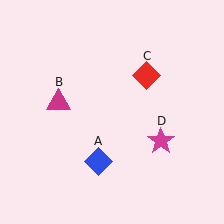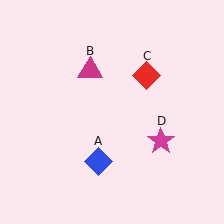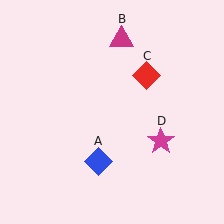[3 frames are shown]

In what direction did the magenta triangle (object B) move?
The magenta triangle (object B) moved up and to the right.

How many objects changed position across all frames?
1 object changed position: magenta triangle (object B).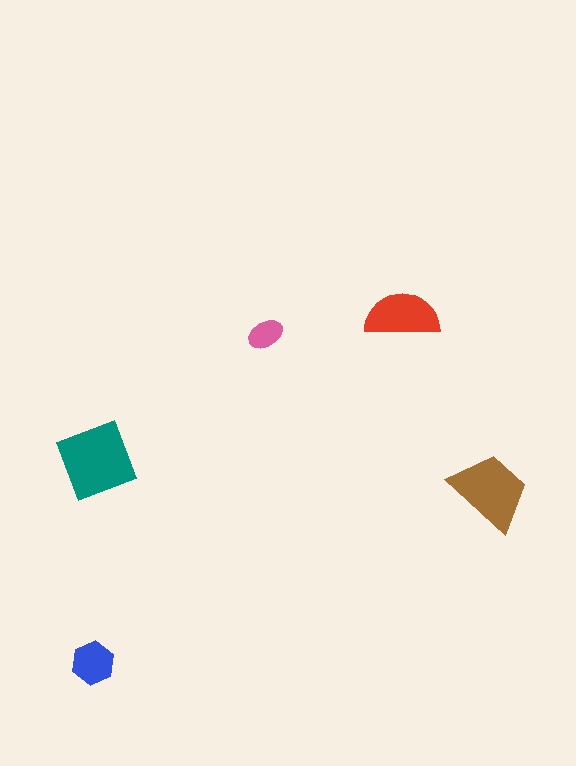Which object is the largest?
The teal diamond.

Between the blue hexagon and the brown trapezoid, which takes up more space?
The brown trapezoid.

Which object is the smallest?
The pink ellipse.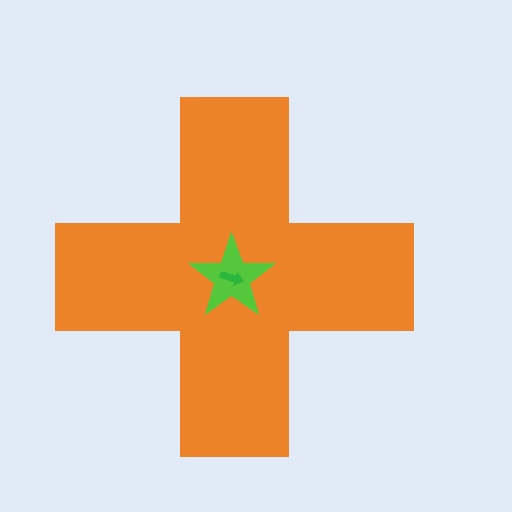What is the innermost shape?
The green arrow.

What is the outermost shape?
The orange cross.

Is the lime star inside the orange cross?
Yes.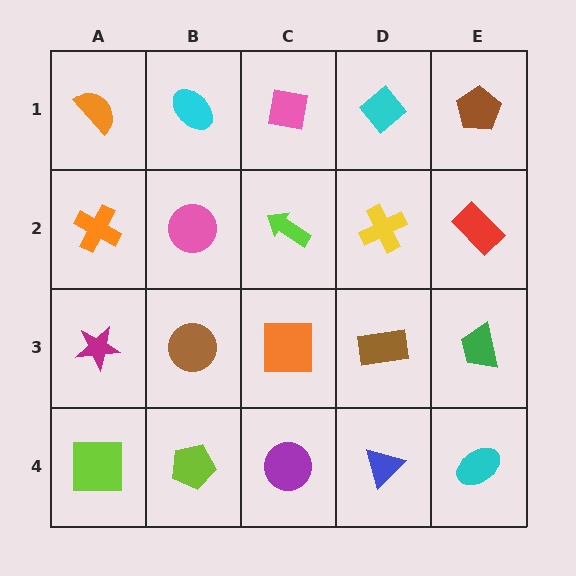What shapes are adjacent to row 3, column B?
A pink circle (row 2, column B), a lime pentagon (row 4, column B), a magenta star (row 3, column A), an orange square (row 3, column C).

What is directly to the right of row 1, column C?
A cyan diamond.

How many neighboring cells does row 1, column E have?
2.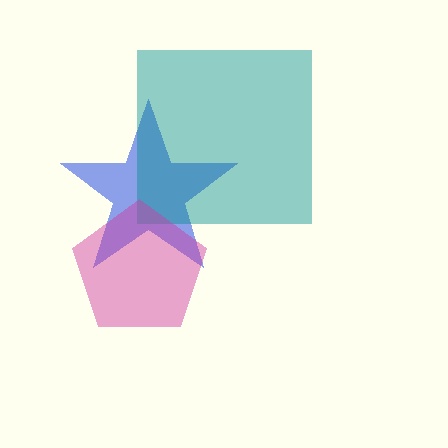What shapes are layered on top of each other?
The layered shapes are: a blue star, a teal square, a magenta pentagon.